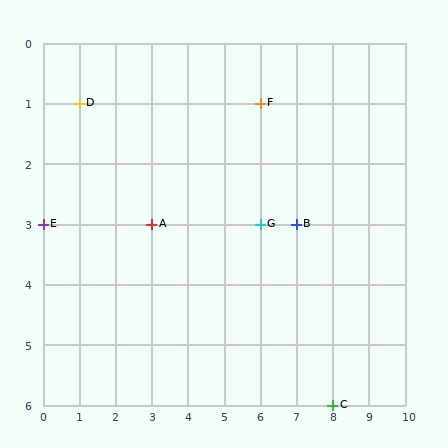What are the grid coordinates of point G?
Point G is at grid coordinates (6, 3).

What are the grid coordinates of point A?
Point A is at grid coordinates (3, 3).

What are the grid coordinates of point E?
Point E is at grid coordinates (0, 3).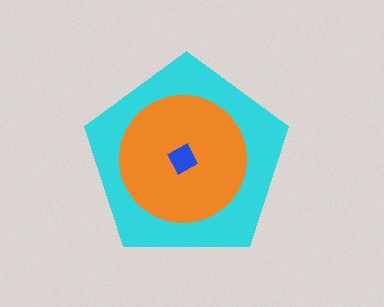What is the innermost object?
The blue diamond.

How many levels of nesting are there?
3.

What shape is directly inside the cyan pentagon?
The orange circle.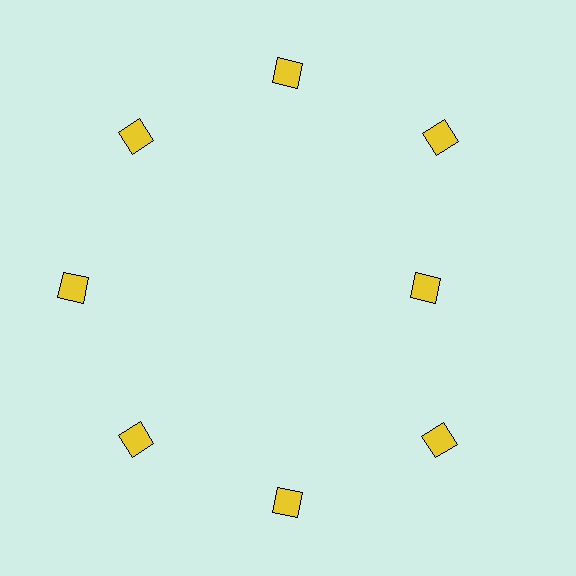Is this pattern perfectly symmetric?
No. The 8 yellow diamonds are arranged in a ring, but one element near the 3 o'clock position is pulled inward toward the center, breaking the 8-fold rotational symmetry.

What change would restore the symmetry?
The symmetry would be restored by moving it outward, back onto the ring so that all 8 diamonds sit at equal angles and equal distance from the center.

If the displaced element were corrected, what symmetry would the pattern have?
It would have 8-fold rotational symmetry — the pattern would map onto itself every 45 degrees.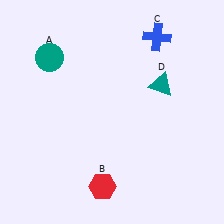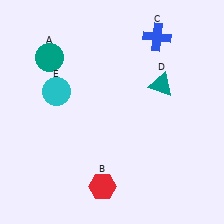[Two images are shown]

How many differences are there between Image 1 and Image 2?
There is 1 difference between the two images.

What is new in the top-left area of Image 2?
A cyan circle (E) was added in the top-left area of Image 2.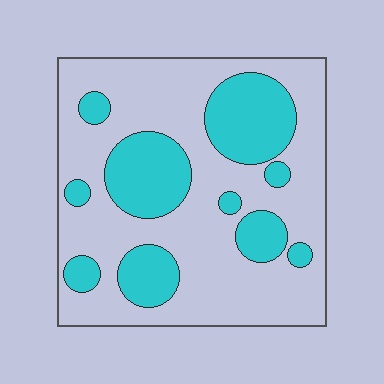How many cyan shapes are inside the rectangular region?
10.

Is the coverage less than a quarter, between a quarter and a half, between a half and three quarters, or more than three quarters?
Between a quarter and a half.